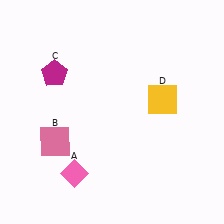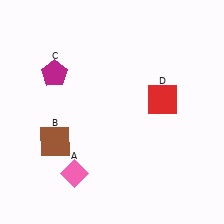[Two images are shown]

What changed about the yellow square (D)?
In Image 1, D is yellow. In Image 2, it changed to red.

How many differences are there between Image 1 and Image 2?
There are 2 differences between the two images.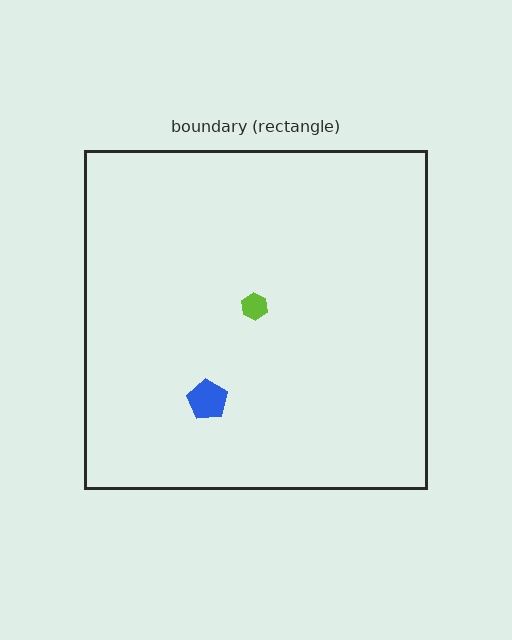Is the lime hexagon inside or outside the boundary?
Inside.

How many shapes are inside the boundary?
2 inside, 0 outside.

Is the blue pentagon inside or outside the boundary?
Inside.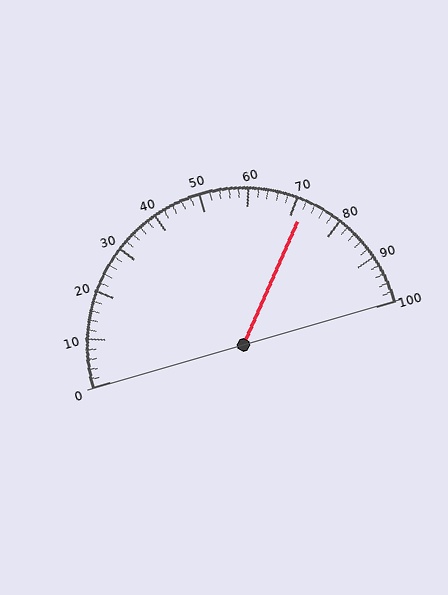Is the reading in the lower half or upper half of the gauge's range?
The reading is in the upper half of the range (0 to 100).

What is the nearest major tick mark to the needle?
The nearest major tick mark is 70.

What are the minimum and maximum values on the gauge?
The gauge ranges from 0 to 100.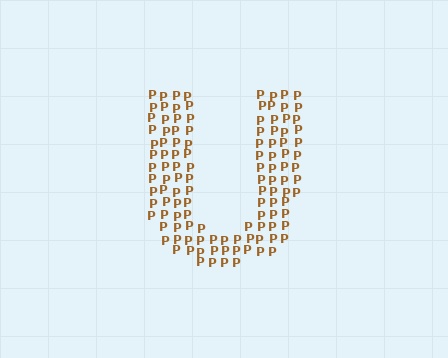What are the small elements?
The small elements are letter P's.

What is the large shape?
The large shape is the letter U.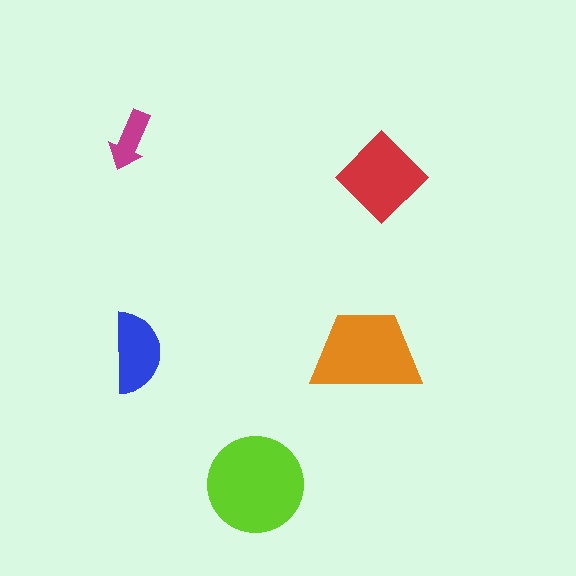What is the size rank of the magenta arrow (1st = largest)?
5th.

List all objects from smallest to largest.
The magenta arrow, the blue semicircle, the red diamond, the orange trapezoid, the lime circle.